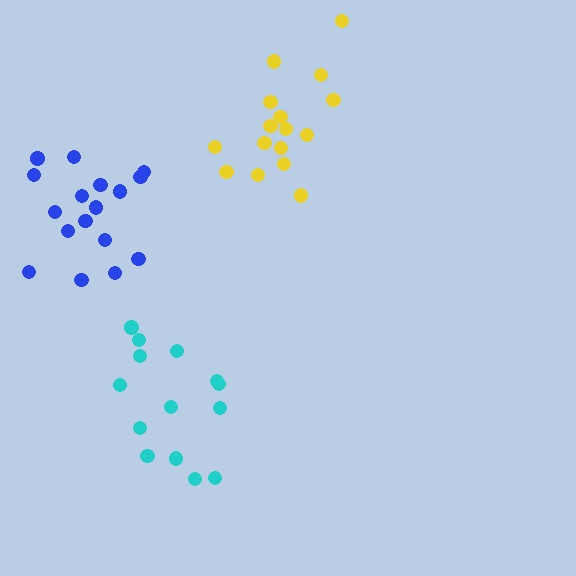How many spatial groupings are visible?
There are 3 spatial groupings.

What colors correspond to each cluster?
The clusters are colored: yellow, blue, cyan.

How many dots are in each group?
Group 1: 16 dots, Group 2: 17 dots, Group 3: 14 dots (47 total).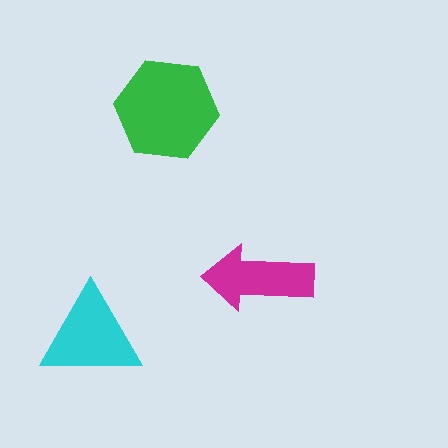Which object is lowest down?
The cyan triangle is bottommost.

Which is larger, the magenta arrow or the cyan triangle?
The cyan triangle.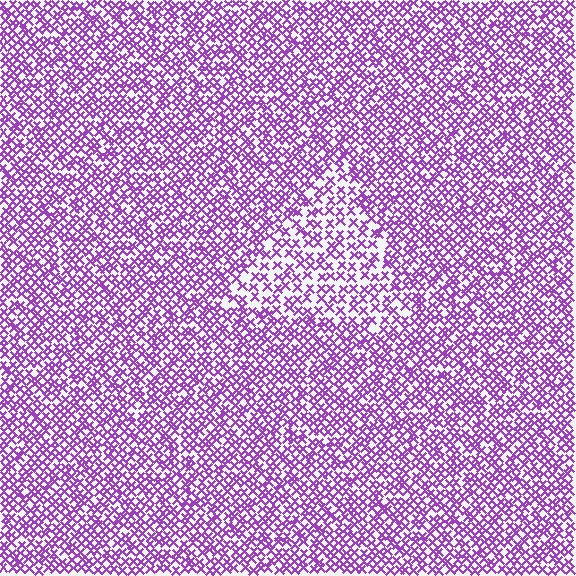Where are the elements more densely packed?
The elements are more densely packed outside the triangle boundary.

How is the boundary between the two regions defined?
The boundary is defined by a change in element density (approximately 1.6x ratio). All elements are the same color, size, and shape.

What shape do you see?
I see a triangle.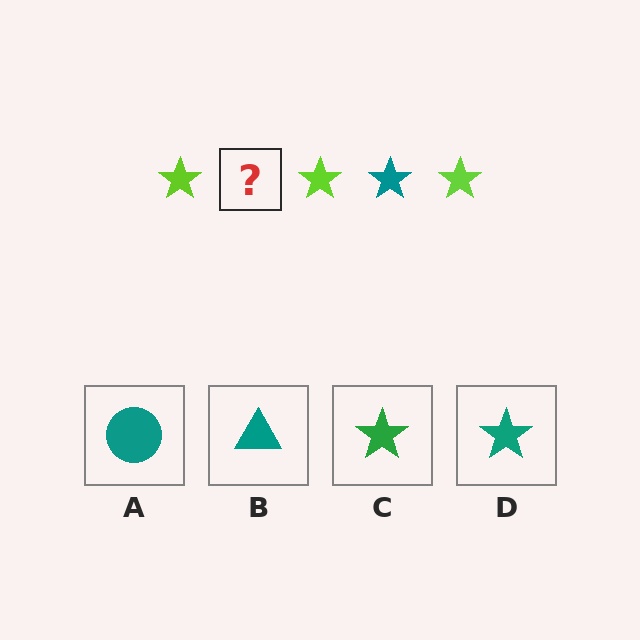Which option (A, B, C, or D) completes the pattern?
D.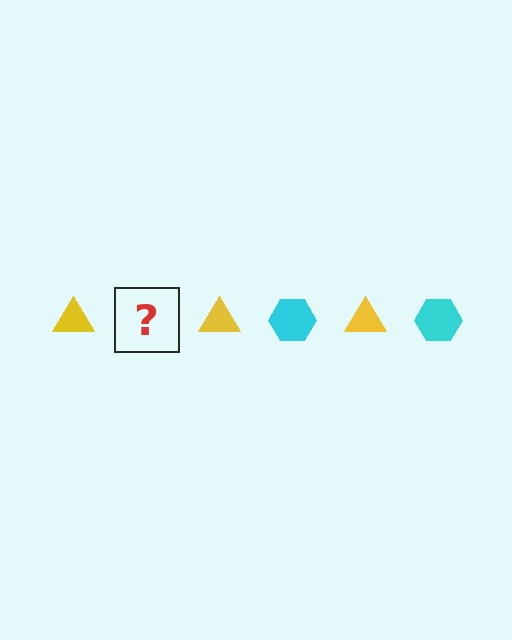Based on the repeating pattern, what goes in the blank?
The blank should be a cyan hexagon.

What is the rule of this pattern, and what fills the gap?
The rule is that the pattern alternates between yellow triangle and cyan hexagon. The gap should be filled with a cyan hexagon.